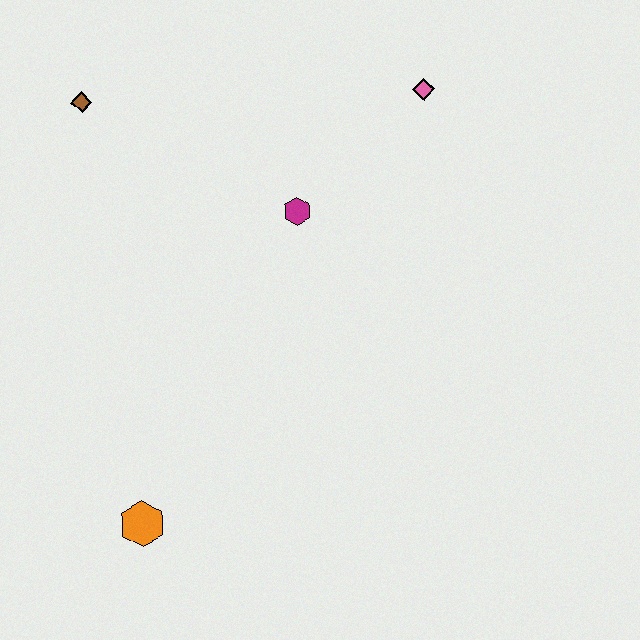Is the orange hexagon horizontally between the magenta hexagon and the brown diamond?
Yes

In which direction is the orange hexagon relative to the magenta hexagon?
The orange hexagon is below the magenta hexagon.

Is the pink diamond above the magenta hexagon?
Yes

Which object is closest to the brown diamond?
The magenta hexagon is closest to the brown diamond.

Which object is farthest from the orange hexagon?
The pink diamond is farthest from the orange hexagon.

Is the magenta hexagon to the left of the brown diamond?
No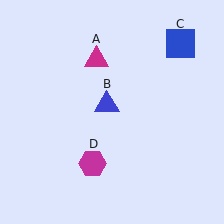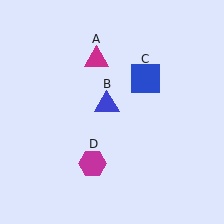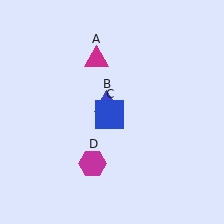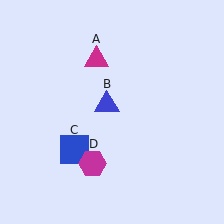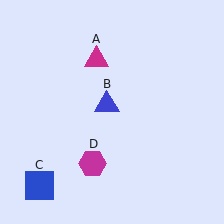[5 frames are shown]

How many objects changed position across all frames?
1 object changed position: blue square (object C).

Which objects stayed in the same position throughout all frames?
Magenta triangle (object A) and blue triangle (object B) and magenta hexagon (object D) remained stationary.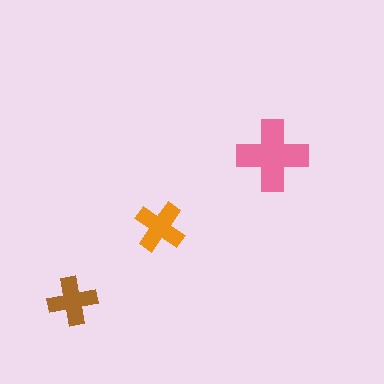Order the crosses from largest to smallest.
the pink one, the orange one, the brown one.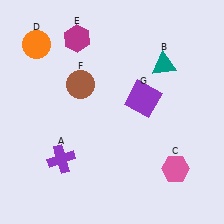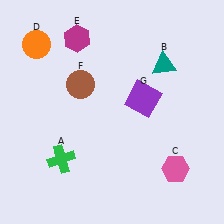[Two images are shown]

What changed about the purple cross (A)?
In Image 1, A is purple. In Image 2, it changed to green.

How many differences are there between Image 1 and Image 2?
There is 1 difference between the two images.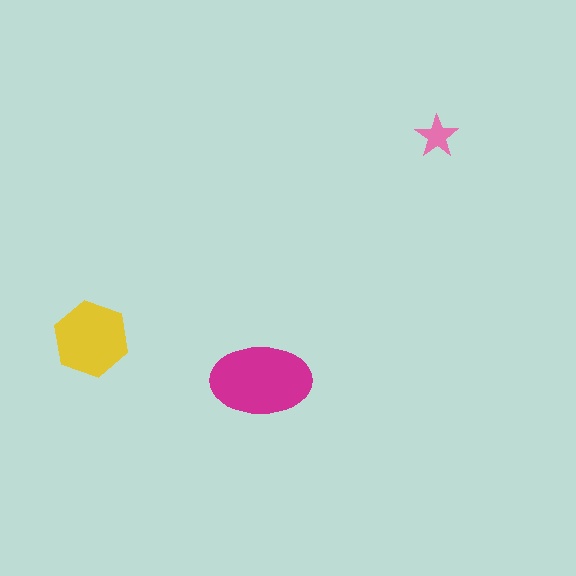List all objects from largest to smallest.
The magenta ellipse, the yellow hexagon, the pink star.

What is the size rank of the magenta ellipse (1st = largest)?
1st.